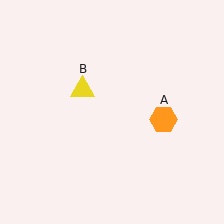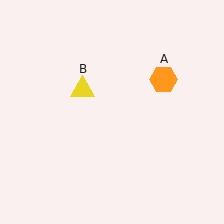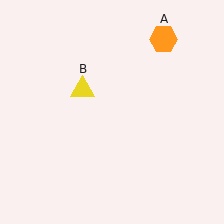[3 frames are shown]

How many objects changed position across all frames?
1 object changed position: orange hexagon (object A).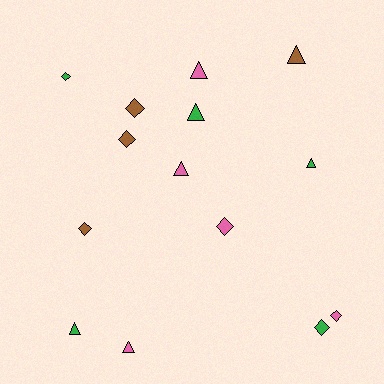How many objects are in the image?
There are 14 objects.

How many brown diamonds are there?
There are 3 brown diamonds.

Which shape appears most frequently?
Diamond, with 7 objects.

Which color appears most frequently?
Green, with 5 objects.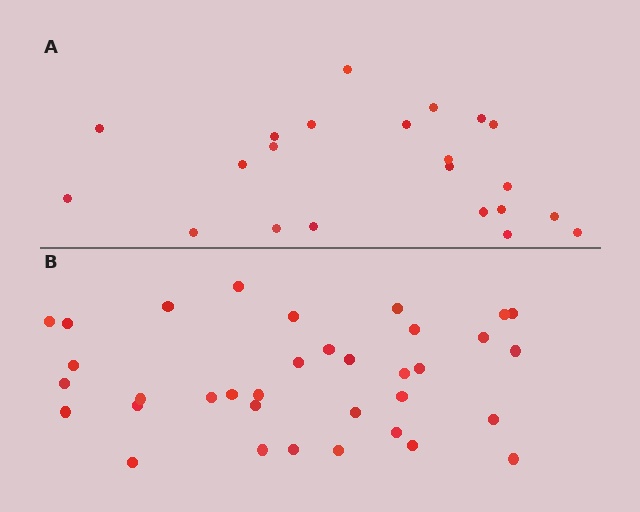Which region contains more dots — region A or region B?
Region B (the bottom region) has more dots.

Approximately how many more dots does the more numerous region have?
Region B has approximately 15 more dots than region A.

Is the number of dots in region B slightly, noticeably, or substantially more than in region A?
Region B has substantially more. The ratio is roughly 1.6 to 1.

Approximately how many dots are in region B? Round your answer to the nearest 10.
About 40 dots. (The exact count is 35, which rounds to 40.)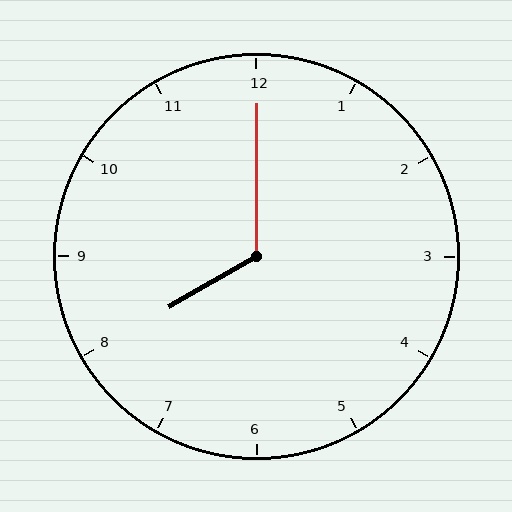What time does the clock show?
8:00.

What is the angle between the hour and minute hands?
Approximately 120 degrees.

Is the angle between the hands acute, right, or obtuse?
It is obtuse.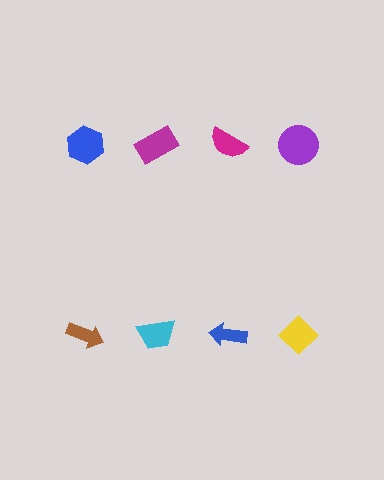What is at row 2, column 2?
A cyan trapezoid.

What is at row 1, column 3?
A magenta semicircle.